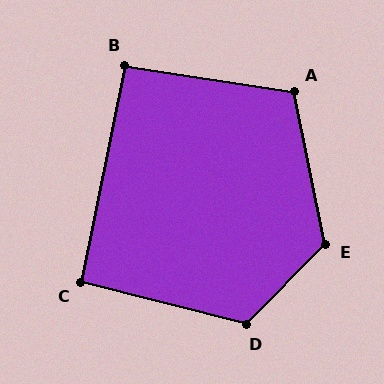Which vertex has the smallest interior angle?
B, at approximately 93 degrees.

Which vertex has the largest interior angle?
E, at approximately 124 degrees.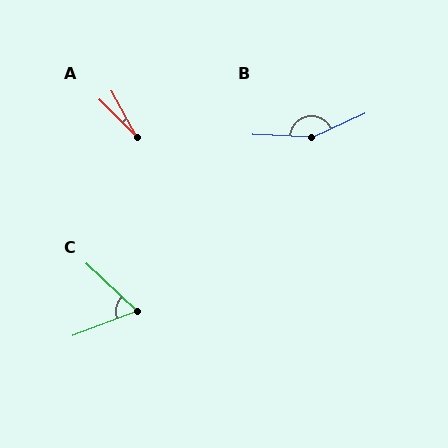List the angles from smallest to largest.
A (17°), C (64°), B (153°).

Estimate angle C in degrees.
Approximately 64 degrees.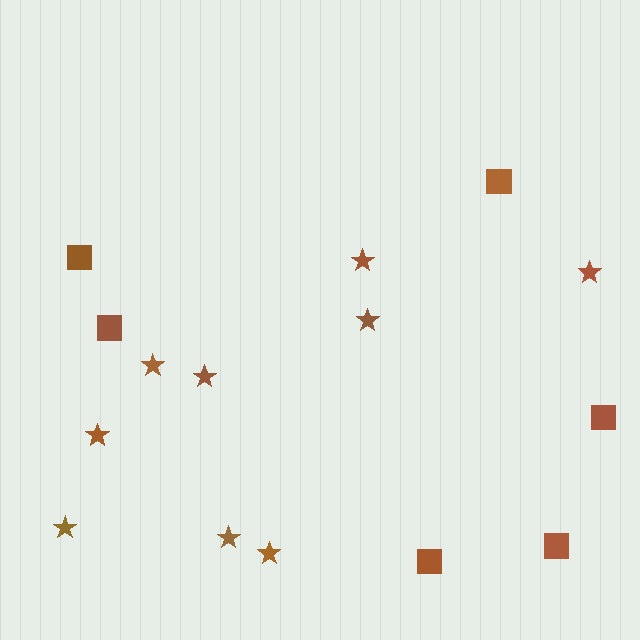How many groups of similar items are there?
There are 2 groups: one group of squares (6) and one group of stars (9).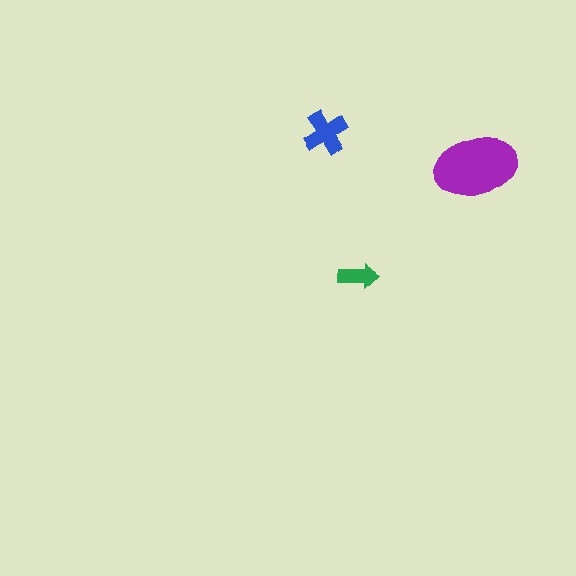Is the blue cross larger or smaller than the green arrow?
Larger.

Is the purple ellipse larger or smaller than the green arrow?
Larger.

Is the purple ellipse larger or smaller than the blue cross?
Larger.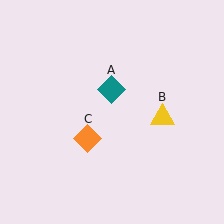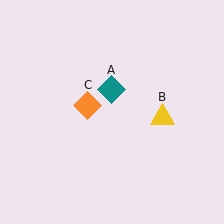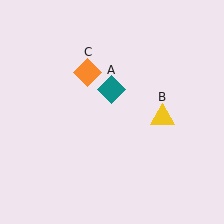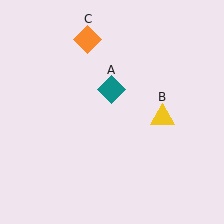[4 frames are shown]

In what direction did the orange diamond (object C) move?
The orange diamond (object C) moved up.